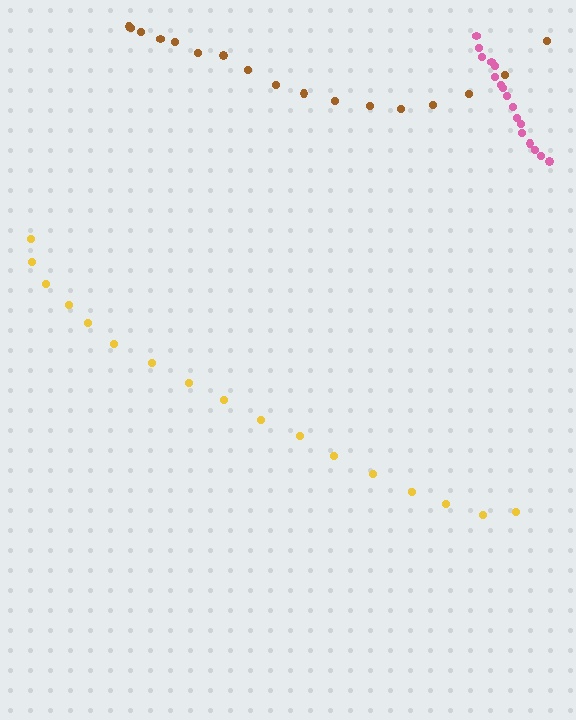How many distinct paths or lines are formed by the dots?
There are 3 distinct paths.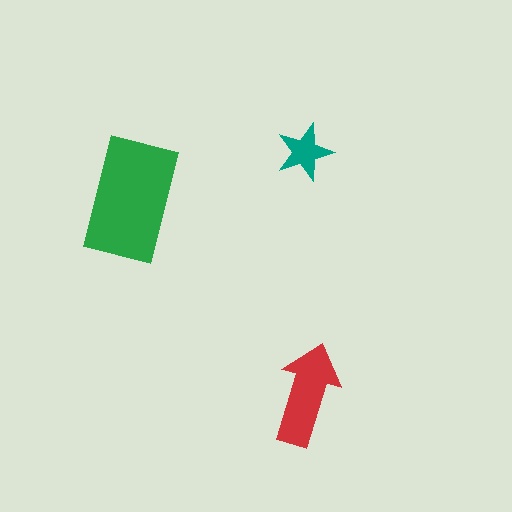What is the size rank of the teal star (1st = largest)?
3rd.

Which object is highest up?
The teal star is topmost.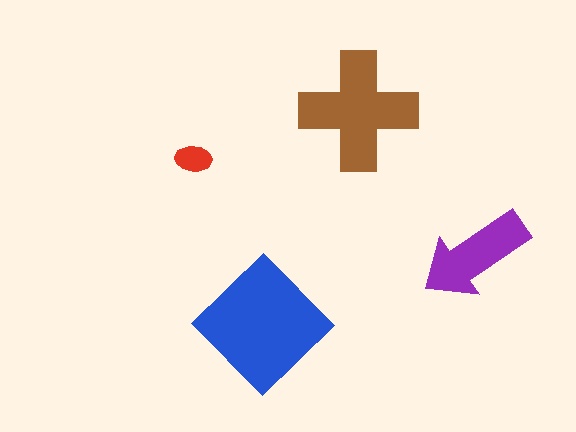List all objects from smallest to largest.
The red ellipse, the purple arrow, the brown cross, the blue diamond.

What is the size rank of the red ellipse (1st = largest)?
4th.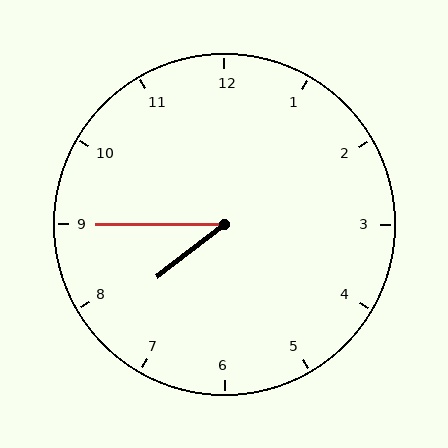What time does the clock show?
7:45.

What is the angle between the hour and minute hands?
Approximately 38 degrees.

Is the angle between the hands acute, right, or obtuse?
It is acute.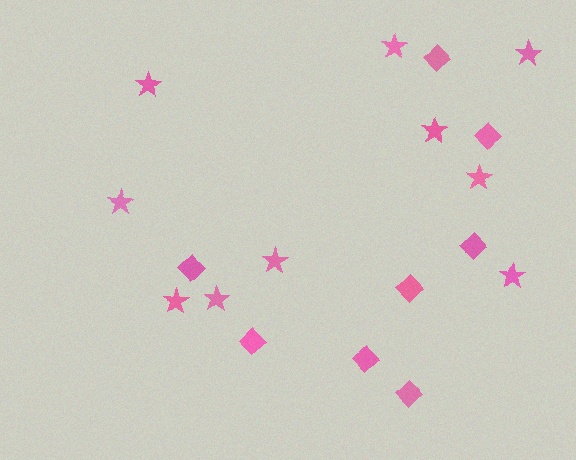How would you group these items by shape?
There are 2 groups: one group of diamonds (8) and one group of stars (10).